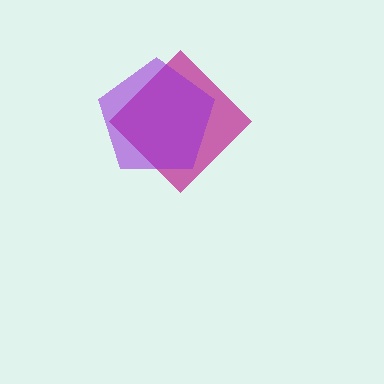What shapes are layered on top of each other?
The layered shapes are: a magenta diamond, a purple pentagon.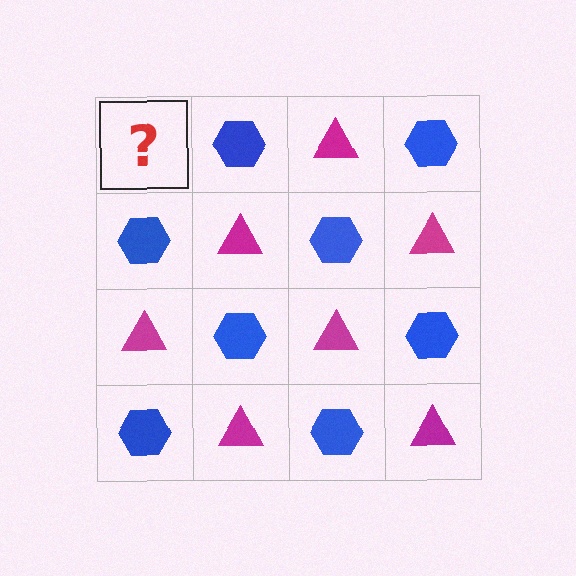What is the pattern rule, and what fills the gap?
The rule is that it alternates magenta triangle and blue hexagon in a checkerboard pattern. The gap should be filled with a magenta triangle.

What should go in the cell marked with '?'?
The missing cell should contain a magenta triangle.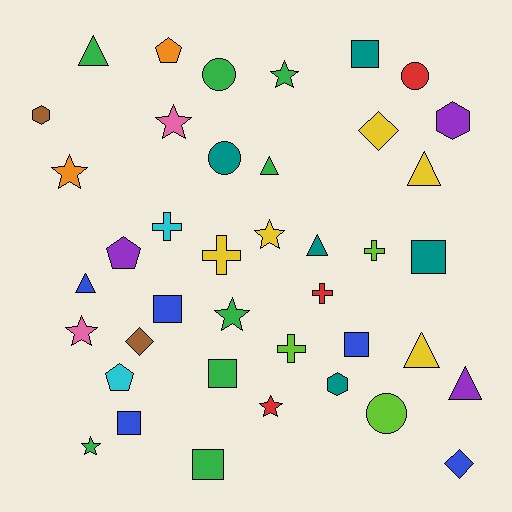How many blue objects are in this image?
There are 5 blue objects.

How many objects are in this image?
There are 40 objects.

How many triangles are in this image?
There are 7 triangles.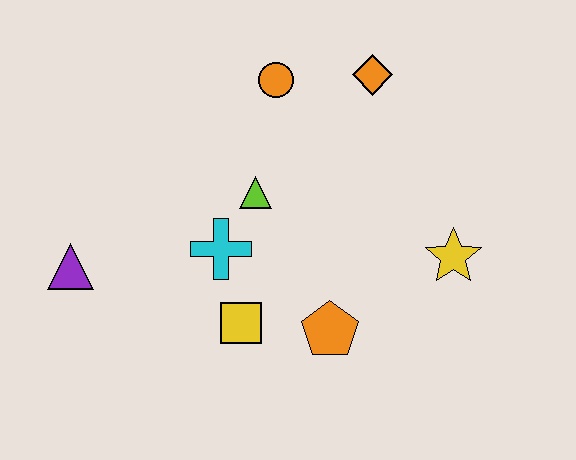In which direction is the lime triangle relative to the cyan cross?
The lime triangle is above the cyan cross.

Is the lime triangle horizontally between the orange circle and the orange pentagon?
No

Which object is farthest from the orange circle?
The purple triangle is farthest from the orange circle.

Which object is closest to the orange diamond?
The orange circle is closest to the orange diamond.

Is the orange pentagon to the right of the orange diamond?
No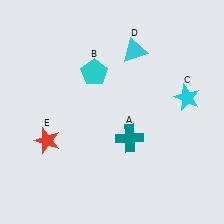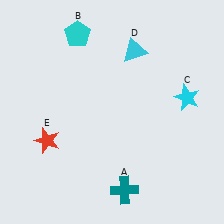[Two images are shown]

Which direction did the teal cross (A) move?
The teal cross (A) moved down.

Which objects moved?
The objects that moved are: the teal cross (A), the cyan pentagon (B).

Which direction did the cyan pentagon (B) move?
The cyan pentagon (B) moved up.